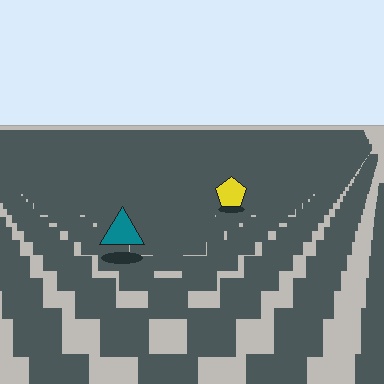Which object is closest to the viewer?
The teal triangle is closest. The texture marks near it are larger and more spread out.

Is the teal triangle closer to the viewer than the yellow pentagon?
Yes. The teal triangle is closer — you can tell from the texture gradient: the ground texture is coarser near it.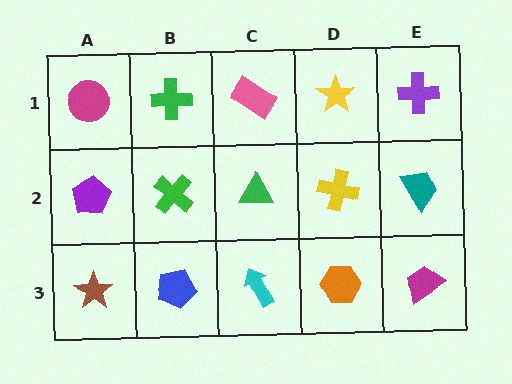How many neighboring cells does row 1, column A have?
2.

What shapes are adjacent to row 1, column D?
A yellow cross (row 2, column D), a pink rectangle (row 1, column C), a purple cross (row 1, column E).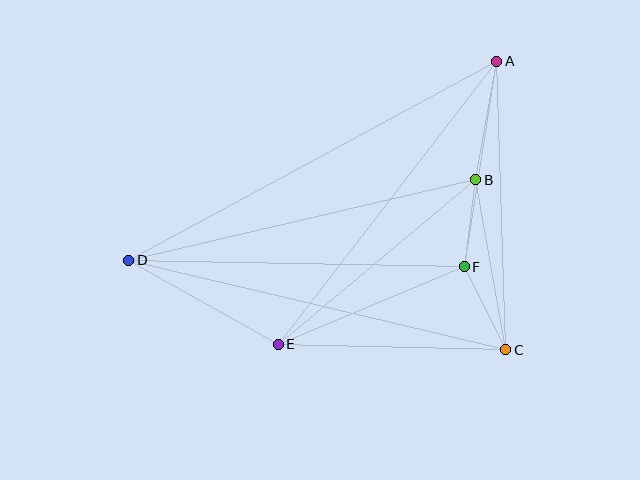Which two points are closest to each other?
Points B and F are closest to each other.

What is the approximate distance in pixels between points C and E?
The distance between C and E is approximately 228 pixels.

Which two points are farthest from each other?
Points A and D are farthest from each other.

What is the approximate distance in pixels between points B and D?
The distance between B and D is approximately 356 pixels.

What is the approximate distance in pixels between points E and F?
The distance between E and F is approximately 201 pixels.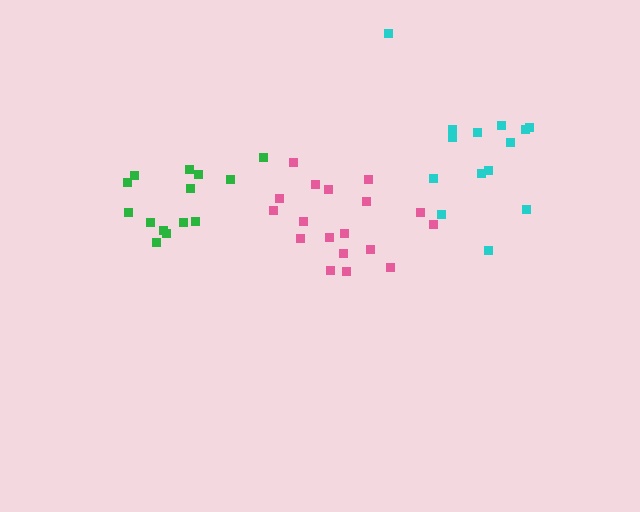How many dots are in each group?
Group 1: 14 dots, Group 2: 18 dots, Group 3: 14 dots (46 total).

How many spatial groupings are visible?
There are 3 spatial groupings.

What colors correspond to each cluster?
The clusters are colored: cyan, pink, green.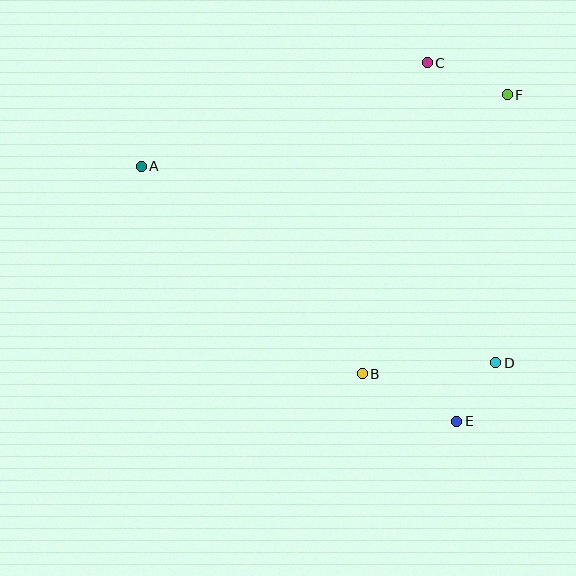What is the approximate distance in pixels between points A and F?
The distance between A and F is approximately 373 pixels.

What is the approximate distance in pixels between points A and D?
The distance between A and D is approximately 406 pixels.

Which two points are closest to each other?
Points D and E are closest to each other.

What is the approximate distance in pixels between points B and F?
The distance between B and F is approximately 314 pixels.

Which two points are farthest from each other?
Points A and E are farthest from each other.